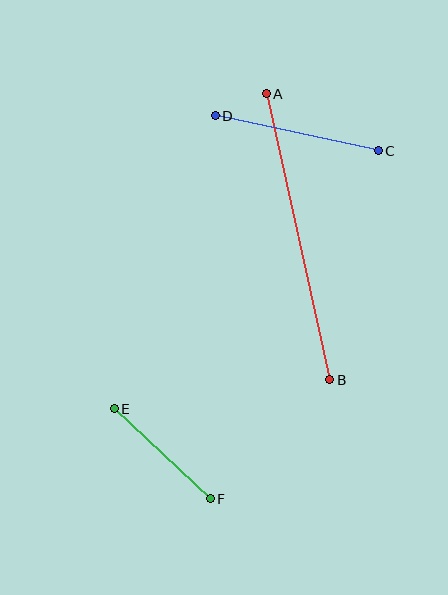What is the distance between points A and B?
The distance is approximately 293 pixels.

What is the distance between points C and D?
The distance is approximately 167 pixels.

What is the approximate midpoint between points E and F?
The midpoint is at approximately (162, 454) pixels.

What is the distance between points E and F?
The distance is approximately 132 pixels.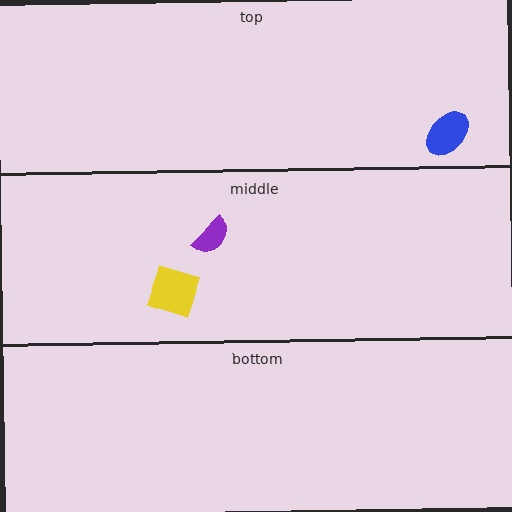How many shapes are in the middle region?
2.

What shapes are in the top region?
The blue ellipse.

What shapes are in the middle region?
The yellow diamond, the purple semicircle.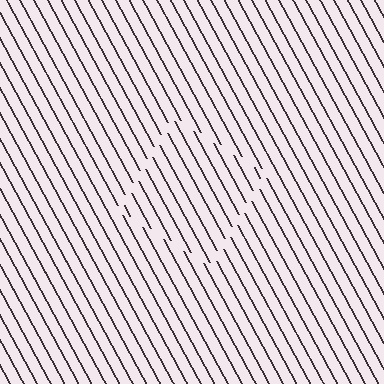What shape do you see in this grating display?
An illusory square. The interior of the shape contains the same grating, shifted by half a period — the contour is defined by the phase discontinuity where line-ends from the inner and outer gratings abut.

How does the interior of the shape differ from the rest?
The interior of the shape contains the same grating, shifted by half a period — the contour is defined by the phase discontinuity where line-ends from the inner and outer gratings abut.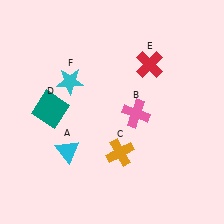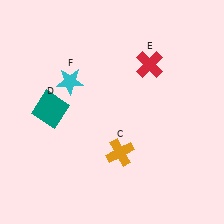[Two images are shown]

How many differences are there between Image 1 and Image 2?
There are 2 differences between the two images.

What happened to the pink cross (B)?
The pink cross (B) was removed in Image 2. It was in the bottom-right area of Image 1.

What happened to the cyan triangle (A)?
The cyan triangle (A) was removed in Image 2. It was in the bottom-left area of Image 1.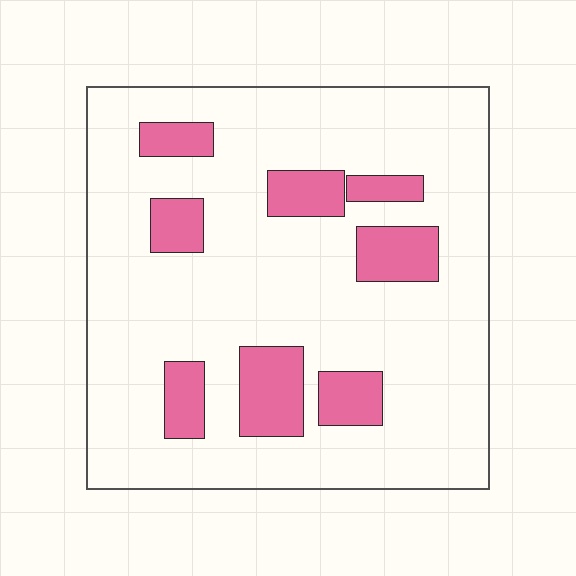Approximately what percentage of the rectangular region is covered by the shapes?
Approximately 20%.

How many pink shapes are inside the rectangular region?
8.